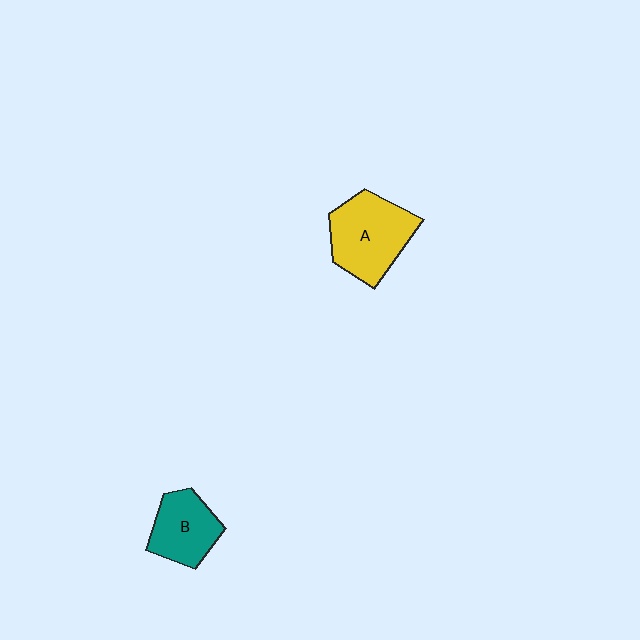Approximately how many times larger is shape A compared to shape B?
Approximately 1.4 times.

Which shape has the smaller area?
Shape B (teal).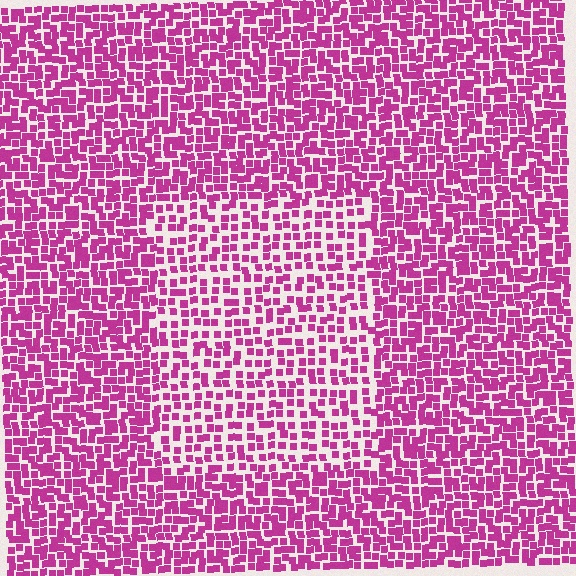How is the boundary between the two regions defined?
The boundary is defined by a change in element density (approximately 1.6x ratio). All elements are the same color, size, and shape.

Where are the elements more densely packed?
The elements are more densely packed outside the rectangle boundary.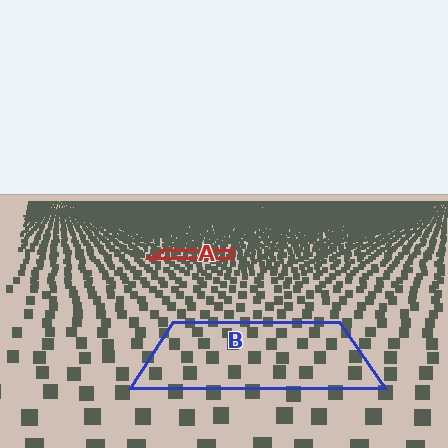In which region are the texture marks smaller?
The texture marks are smaller in region A, because it is farther away.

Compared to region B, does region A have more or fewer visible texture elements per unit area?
Region A has more texture elements per unit area — they are packed more densely because it is farther away.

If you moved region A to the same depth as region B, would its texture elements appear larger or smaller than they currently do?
They would appear larger. At a closer depth, the same texture elements are projected at a bigger on-screen size.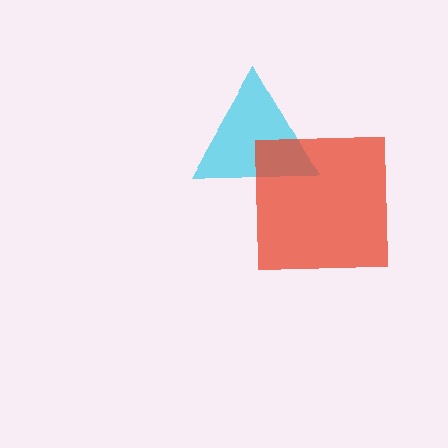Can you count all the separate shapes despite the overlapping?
Yes, there are 2 separate shapes.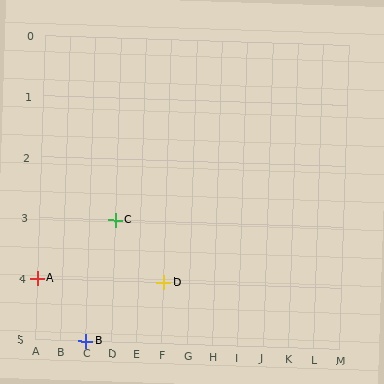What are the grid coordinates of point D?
Point D is at grid coordinates (F, 4).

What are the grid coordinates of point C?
Point C is at grid coordinates (D, 3).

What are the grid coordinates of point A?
Point A is at grid coordinates (A, 4).